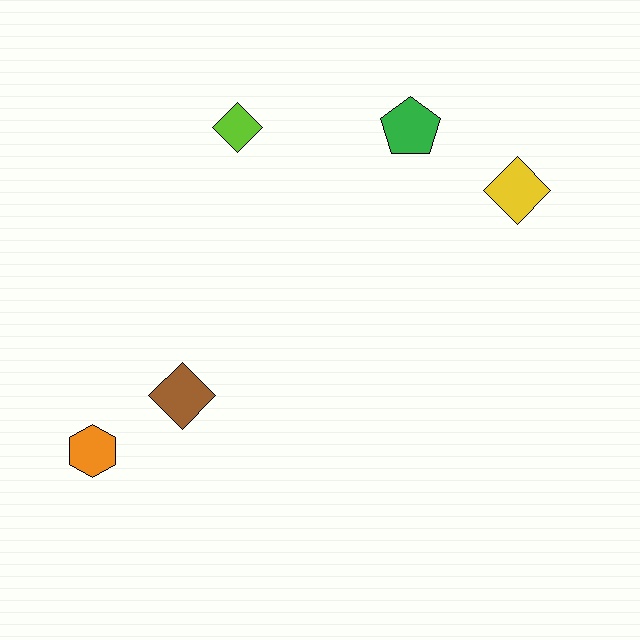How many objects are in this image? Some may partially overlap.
There are 5 objects.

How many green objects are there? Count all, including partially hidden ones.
There is 1 green object.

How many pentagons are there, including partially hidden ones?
There is 1 pentagon.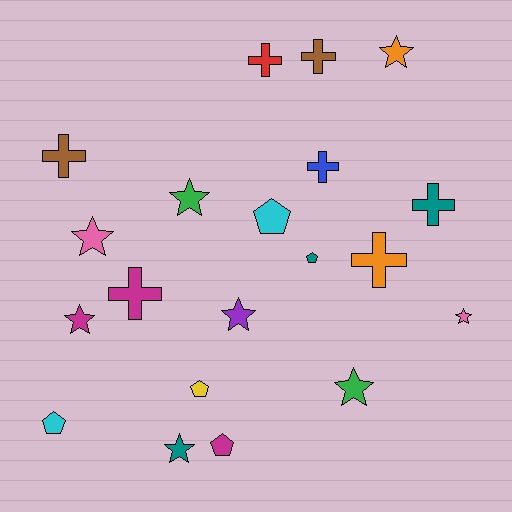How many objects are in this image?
There are 20 objects.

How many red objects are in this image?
There is 1 red object.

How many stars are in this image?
There are 8 stars.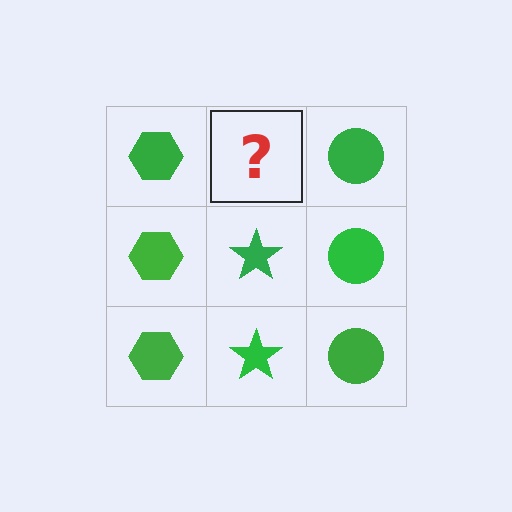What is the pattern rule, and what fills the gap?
The rule is that each column has a consistent shape. The gap should be filled with a green star.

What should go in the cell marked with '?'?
The missing cell should contain a green star.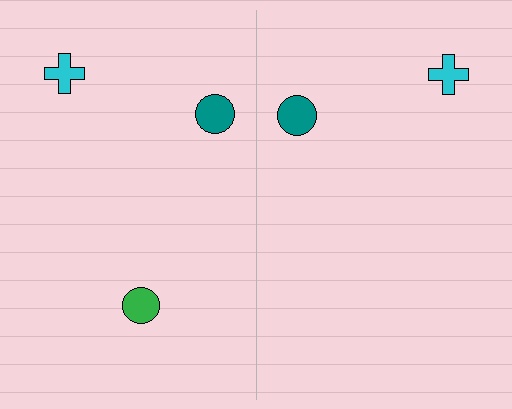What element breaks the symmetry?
A green circle is missing from the right side.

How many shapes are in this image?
There are 5 shapes in this image.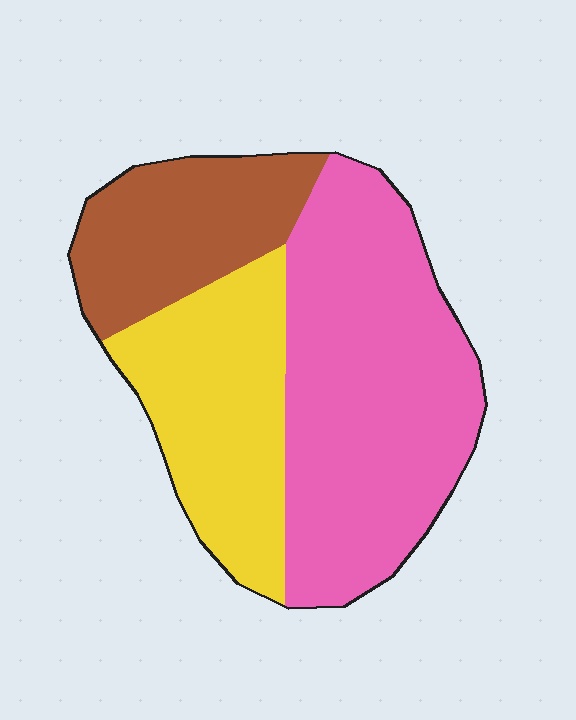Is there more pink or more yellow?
Pink.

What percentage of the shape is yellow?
Yellow covers 29% of the shape.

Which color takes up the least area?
Brown, at roughly 20%.